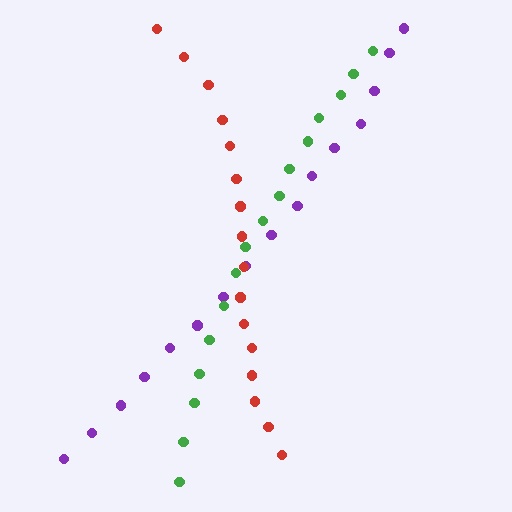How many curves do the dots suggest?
There are 3 distinct paths.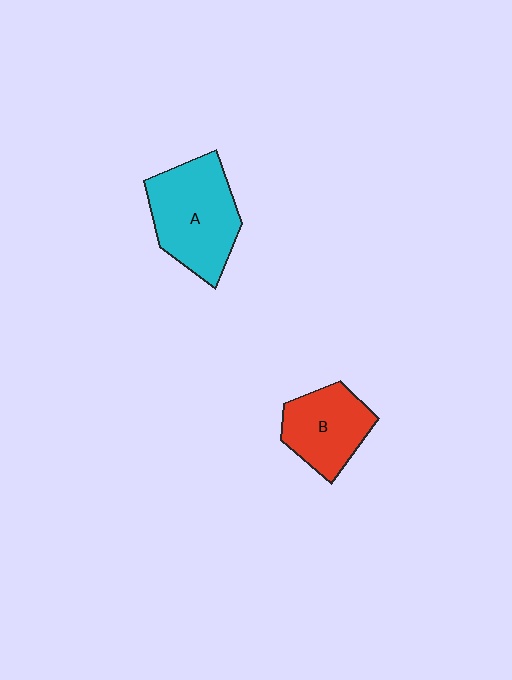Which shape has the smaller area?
Shape B (red).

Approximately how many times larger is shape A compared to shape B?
Approximately 1.4 times.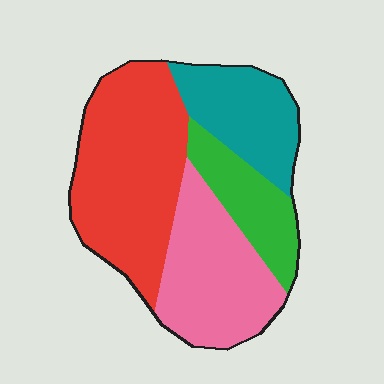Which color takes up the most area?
Red, at roughly 40%.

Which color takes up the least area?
Green, at roughly 15%.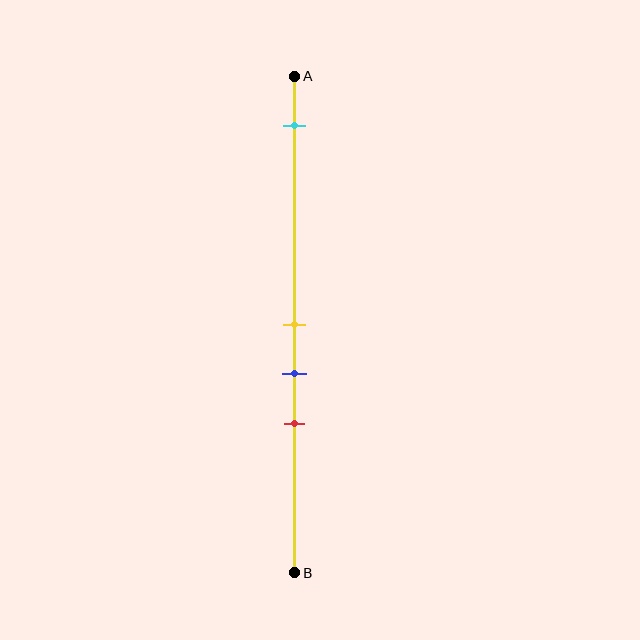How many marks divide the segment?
There are 4 marks dividing the segment.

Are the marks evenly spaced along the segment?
No, the marks are not evenly spaced.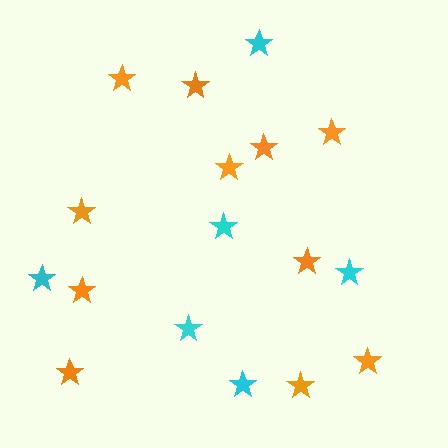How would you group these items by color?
There are 2 groups: one group of orange stars (11) and one group of cyan stars (6).